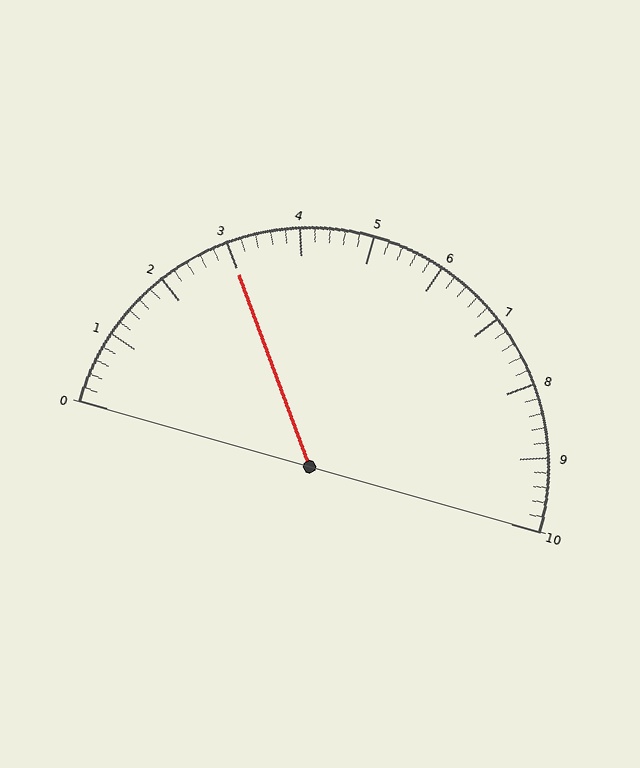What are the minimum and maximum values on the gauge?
The gauge ranges from 0 to 10.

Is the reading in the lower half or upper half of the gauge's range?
The reading is in the lower half of the range (0 to 10).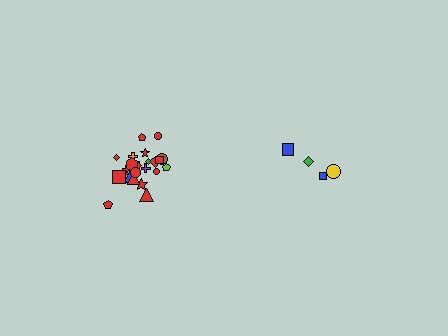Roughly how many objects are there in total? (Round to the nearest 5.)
Roughly 30 objects in total.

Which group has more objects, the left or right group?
The left group.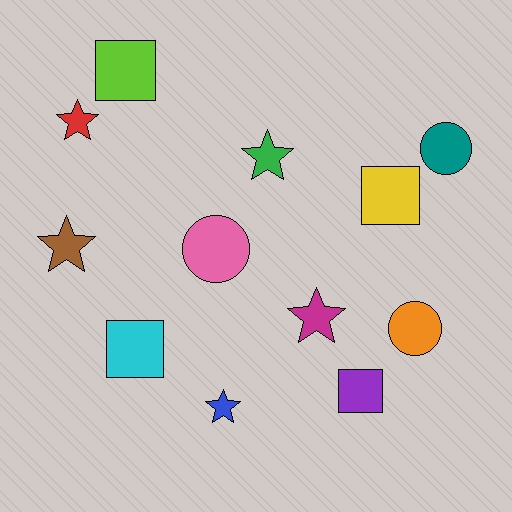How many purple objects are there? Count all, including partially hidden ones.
There is 1 purple object.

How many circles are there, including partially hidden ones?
There are 3 circles.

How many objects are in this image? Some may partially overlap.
There are 12 objects.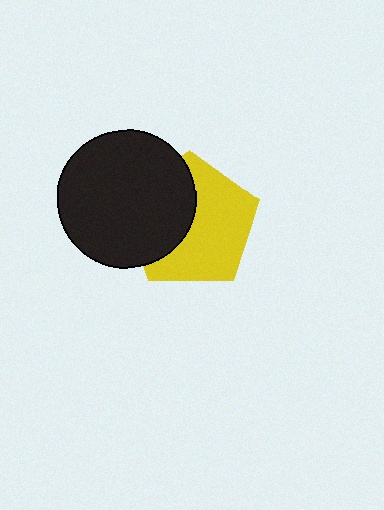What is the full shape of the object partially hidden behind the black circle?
The partially hidden object is a yellow pentagon.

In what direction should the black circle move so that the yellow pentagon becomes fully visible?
The black circle should move left. That is the shortest direction to clear the overlap and leave the yellow pentagon fully visible.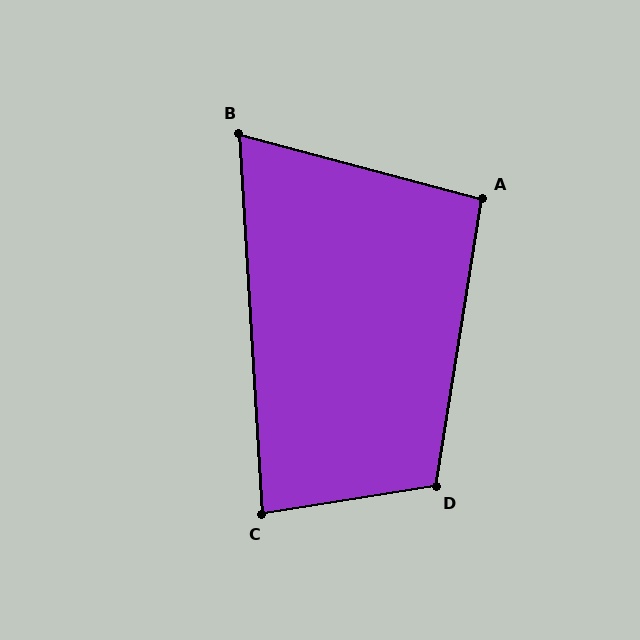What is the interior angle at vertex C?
Approximately 84 degrees (acute).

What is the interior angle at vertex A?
Approximately 96 degrees (obtuse).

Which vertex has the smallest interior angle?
B, at approximately 72 degrees.